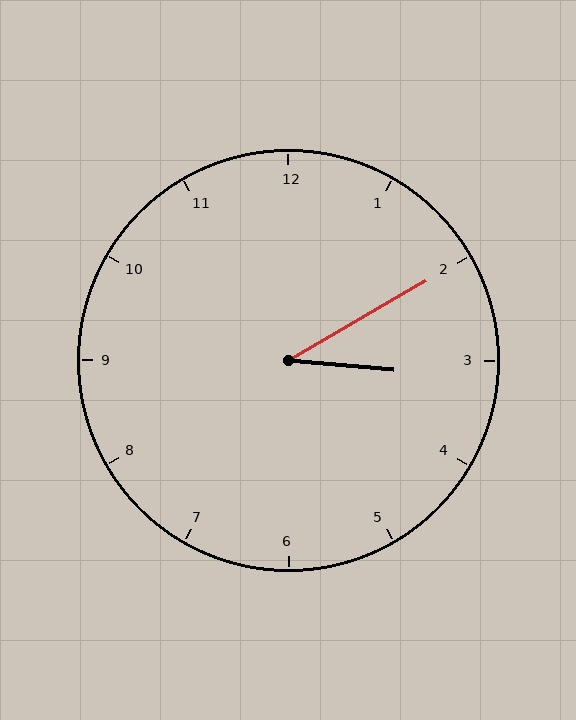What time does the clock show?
3:10.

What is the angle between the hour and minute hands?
Approximately 35 degrees.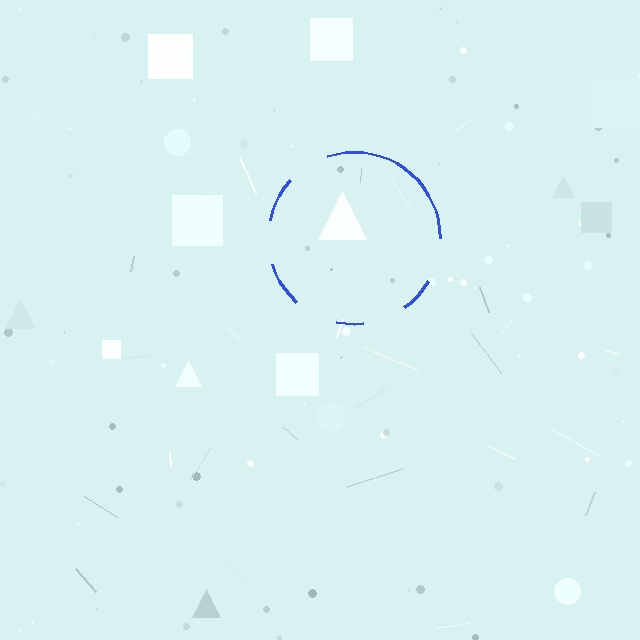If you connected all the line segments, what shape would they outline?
They would outline a circle.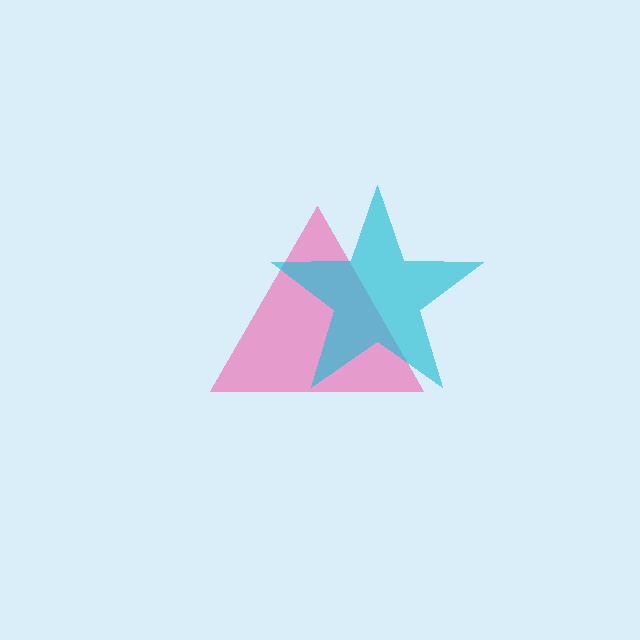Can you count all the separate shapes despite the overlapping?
Yes, there are 2 separate shapes.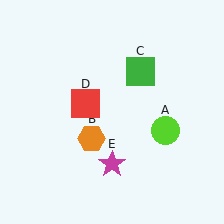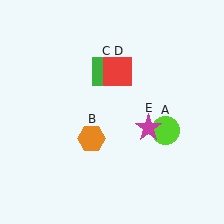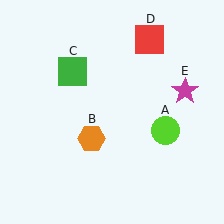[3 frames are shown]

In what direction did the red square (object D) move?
The red square (object D) moved up and to the right.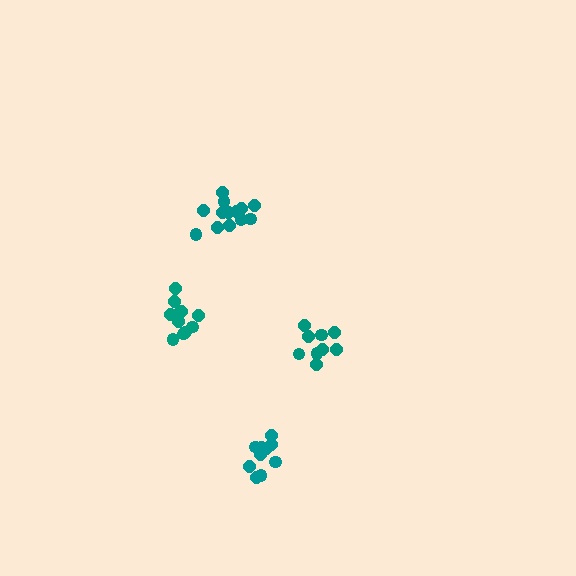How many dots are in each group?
Group 1: 9 dots, Group 2: 13 dots, Group 3: 11 dots, Group 4: 11 dots (44 total).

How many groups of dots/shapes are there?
There are 4 groups.